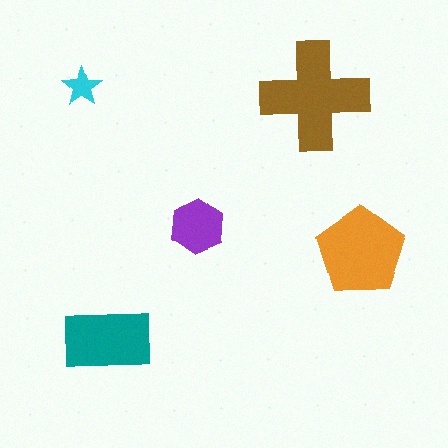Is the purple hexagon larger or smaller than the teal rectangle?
Smaller.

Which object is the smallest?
The cyan star.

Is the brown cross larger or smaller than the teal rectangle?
Larger.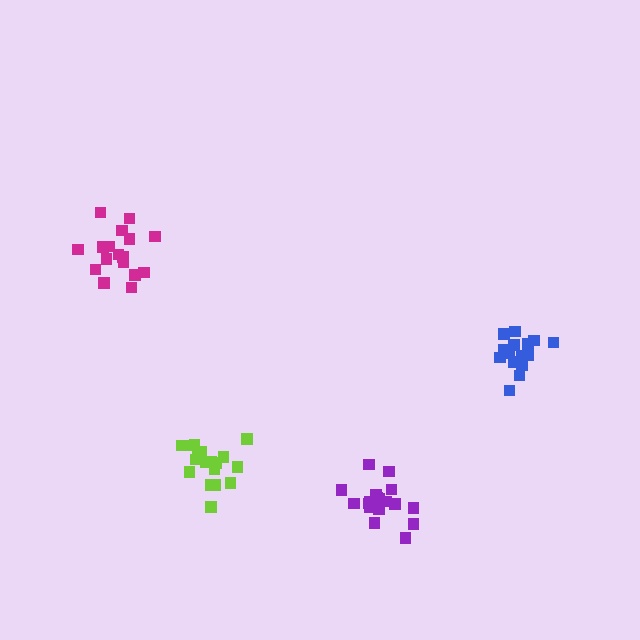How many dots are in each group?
Group 1: 19 dots, Group 2: 17 dots, Group 3: 18 dots, Group 4: 15 dots (69 total).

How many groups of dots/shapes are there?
There are 4 groups.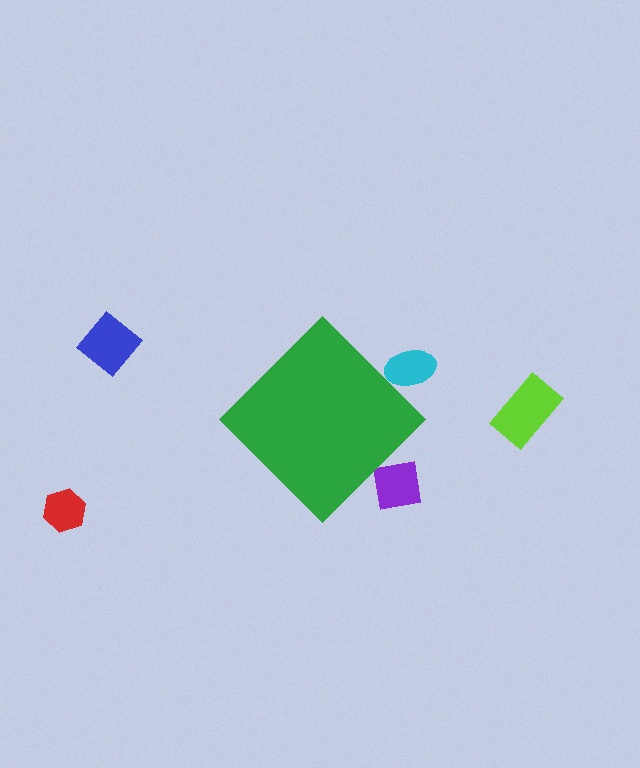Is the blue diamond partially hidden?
No, the blue diamond is fully visible.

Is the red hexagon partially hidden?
No, the red hexagon is fully visible.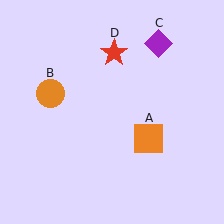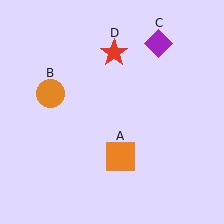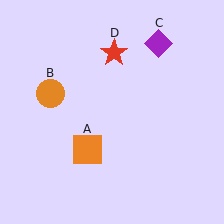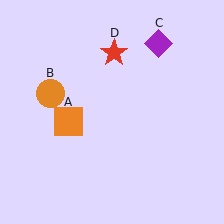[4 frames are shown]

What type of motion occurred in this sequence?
The orange square (object A) rotated clockwise around the center of the scene.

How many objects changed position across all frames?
1 object changed position: orange square (object A).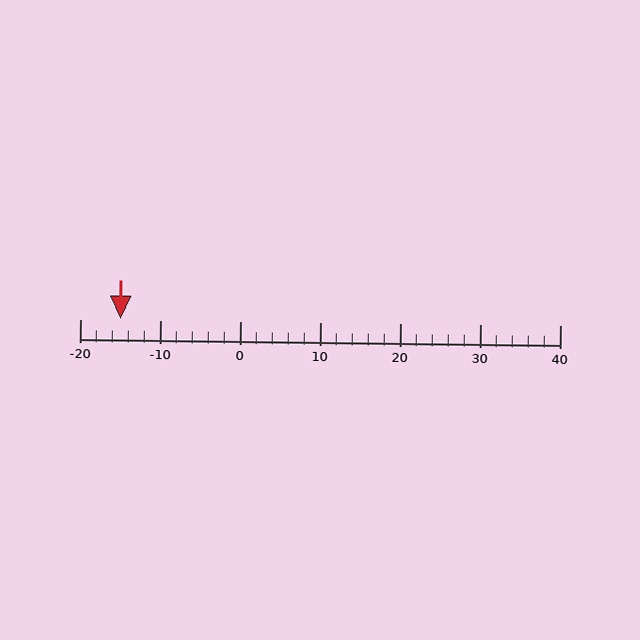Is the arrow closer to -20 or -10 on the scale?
The arrow is closer to -10.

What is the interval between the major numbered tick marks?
The major tick marks are spaced 10 units apart.